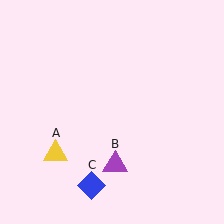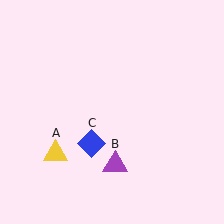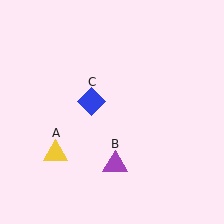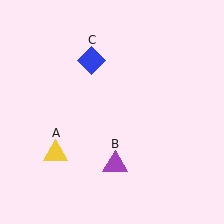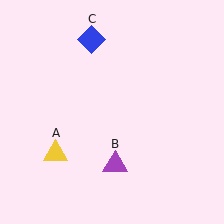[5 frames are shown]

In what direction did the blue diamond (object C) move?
The blue diamond (object C) moved up.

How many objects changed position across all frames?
1 object changed position: blue diamond (object C).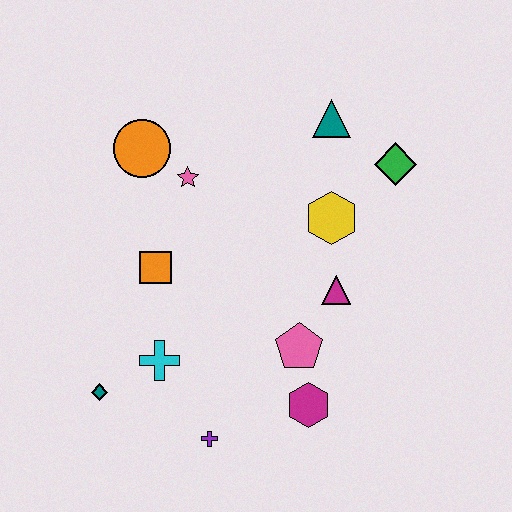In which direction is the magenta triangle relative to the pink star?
The magenta triangle is to the right of the pink star.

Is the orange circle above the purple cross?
Yes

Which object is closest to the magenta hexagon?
The pink pentagon is closest to the magenta hexagon.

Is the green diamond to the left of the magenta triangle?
No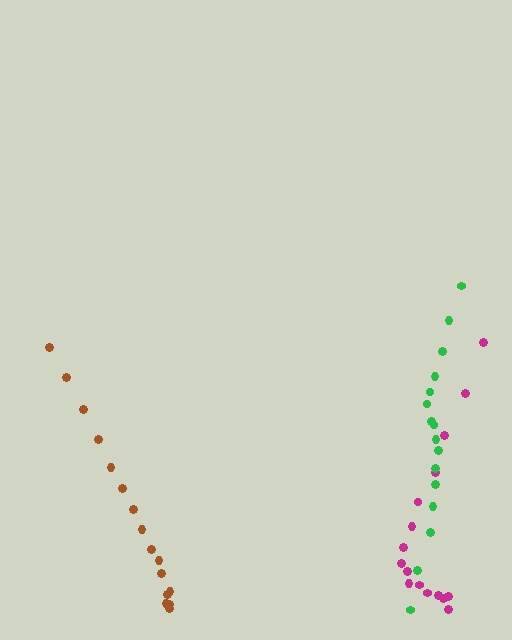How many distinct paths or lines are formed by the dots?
There are 3 distinct paths.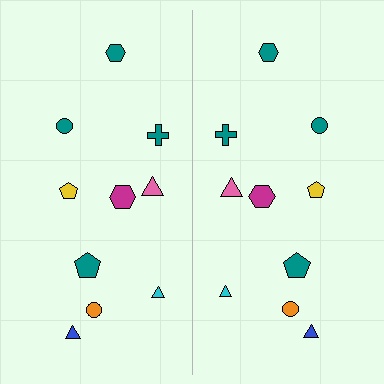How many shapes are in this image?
There are 20 shapes in this image.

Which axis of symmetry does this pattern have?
The pattern has a vertical axis of symmetry running through the center of the image.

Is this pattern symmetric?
Yes, this pattern has bilateral (reflection) symmetry.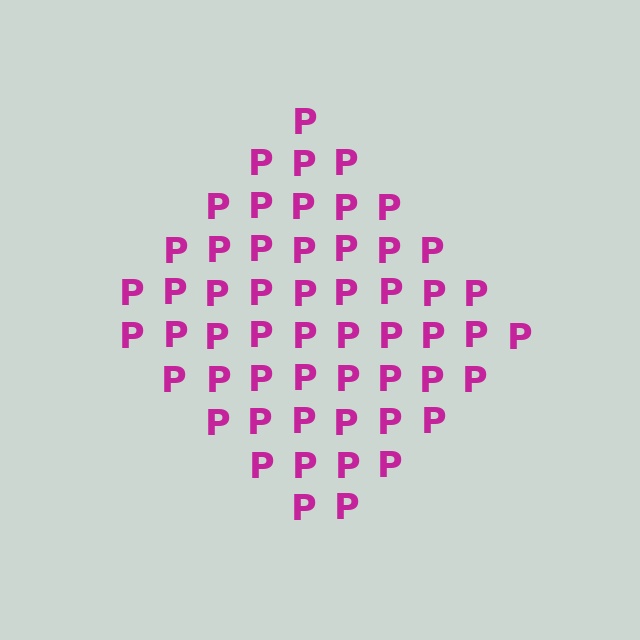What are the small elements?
The small elements are letter P's.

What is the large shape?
The large shape is a diamond.